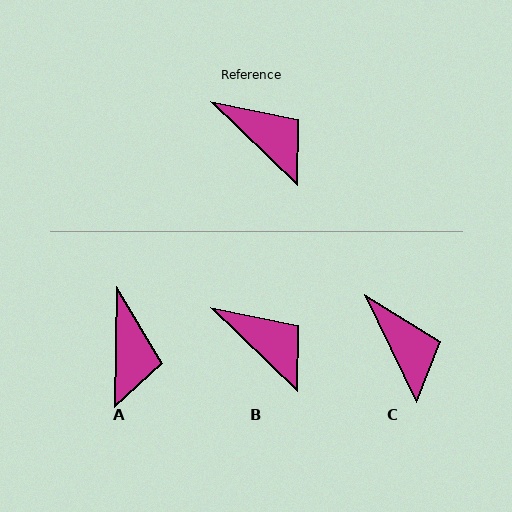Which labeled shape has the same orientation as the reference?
B.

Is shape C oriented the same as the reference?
No, it is off by about 20 degrees.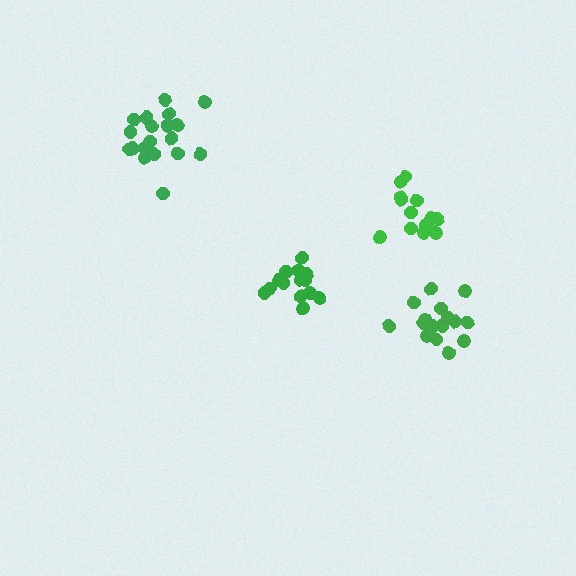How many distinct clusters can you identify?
There are 4 distinct clusters.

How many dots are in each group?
Group 1: 14 dots, Group 2: 16 dots, Group 3: 19 dots, Group 4: 14 dots (63 total).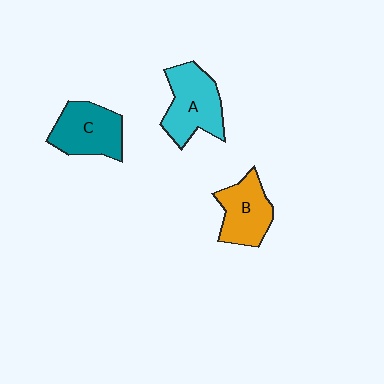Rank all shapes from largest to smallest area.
From largest to smallest: A (cyan), C (teal), B (orange).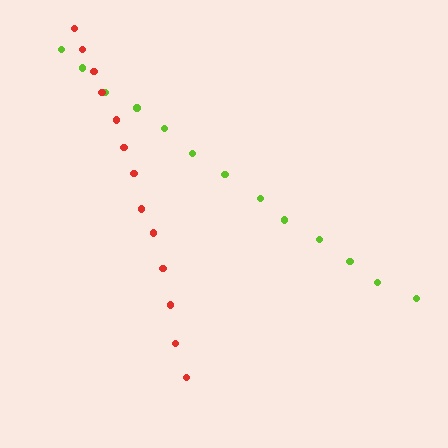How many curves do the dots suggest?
There are 2 distinct paths.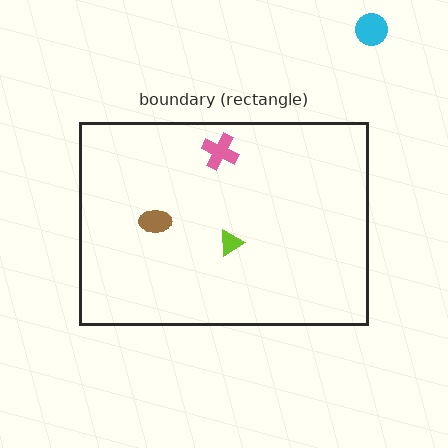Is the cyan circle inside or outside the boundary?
Outside.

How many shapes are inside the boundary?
3 inside, 1 outside.